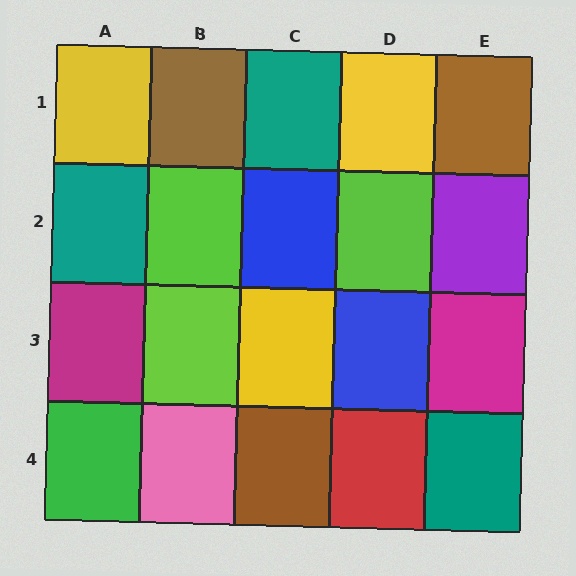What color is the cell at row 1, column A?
Yellow.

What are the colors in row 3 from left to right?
Magenta, lime, yellow, blue, magenta.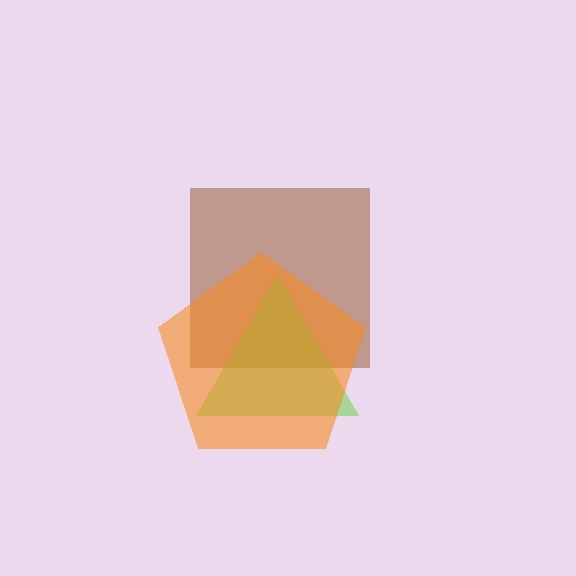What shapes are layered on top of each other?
The layered shapes are: a brown square, a lime triangle, an orange pentagon.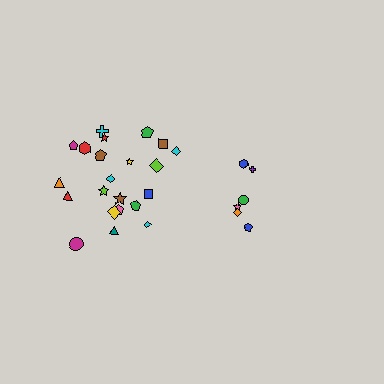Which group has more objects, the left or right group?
The left group.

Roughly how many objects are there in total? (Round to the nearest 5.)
Roughly 30 objects in total.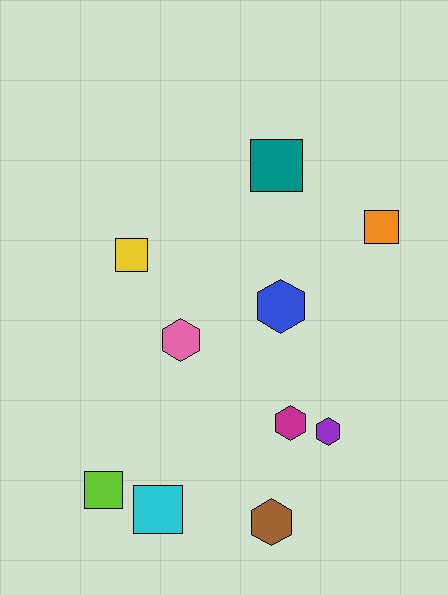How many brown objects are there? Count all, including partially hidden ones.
There is 1 brown object.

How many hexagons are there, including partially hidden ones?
There are 5 hexagons.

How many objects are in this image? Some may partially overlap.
There are 10 objects.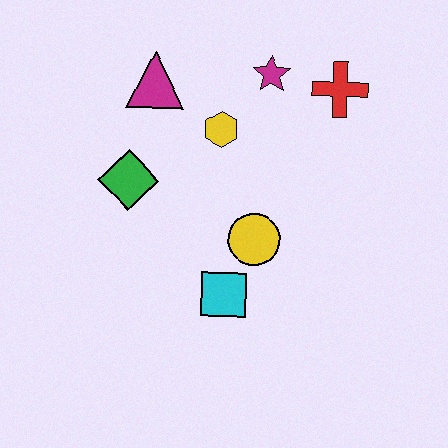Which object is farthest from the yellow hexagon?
The cyan square is farthest from the yellow hexagon.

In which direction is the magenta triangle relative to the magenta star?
The magenta triangle is to the left of the magenta star.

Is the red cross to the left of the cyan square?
No